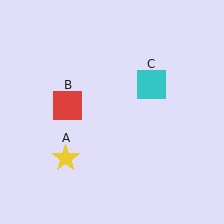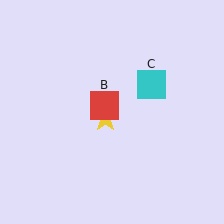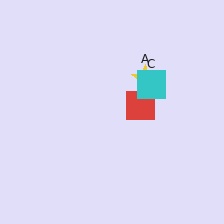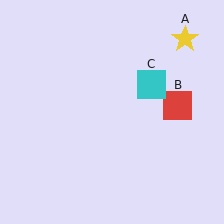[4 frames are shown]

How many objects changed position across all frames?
2 objects changed position: yellow star (object A), red square (object B).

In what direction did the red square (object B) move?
The red square (object B) moved right.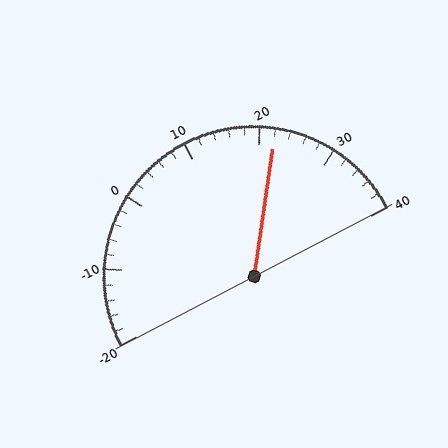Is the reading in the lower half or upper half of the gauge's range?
The reading is in the upper half of the range (-20 to 40).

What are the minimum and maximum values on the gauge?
The gauge ranges from -20 to 40.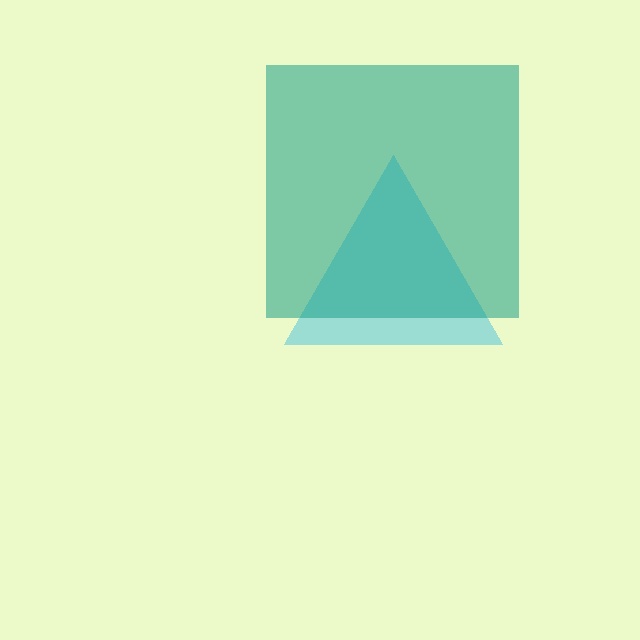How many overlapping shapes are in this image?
There are 2 overlapping shapes in the image.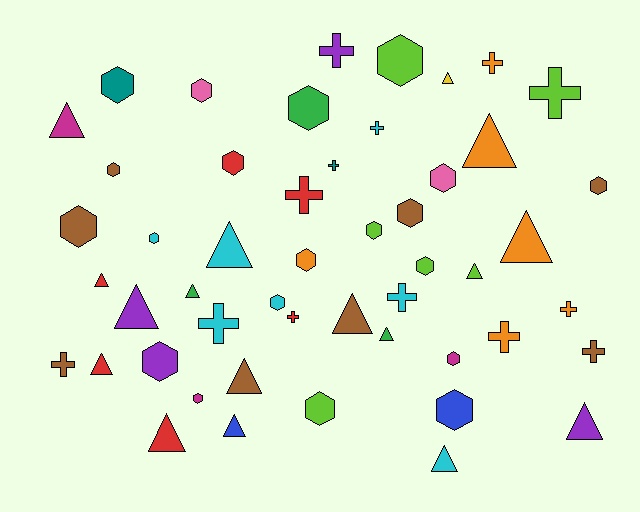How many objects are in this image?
There are 50 objects.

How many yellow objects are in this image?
There is 1 yellow object.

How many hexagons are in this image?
There are 20 hexagons.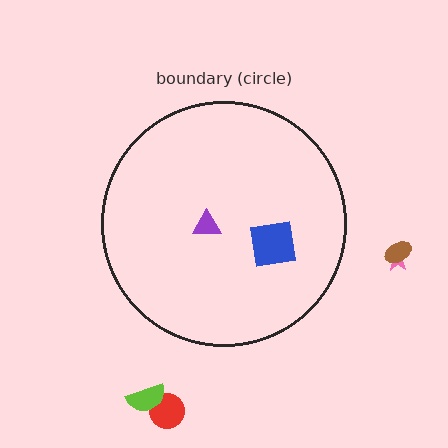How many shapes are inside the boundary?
2 inside, 4 outside.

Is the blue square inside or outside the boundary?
Inside.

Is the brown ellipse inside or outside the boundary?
Outside.